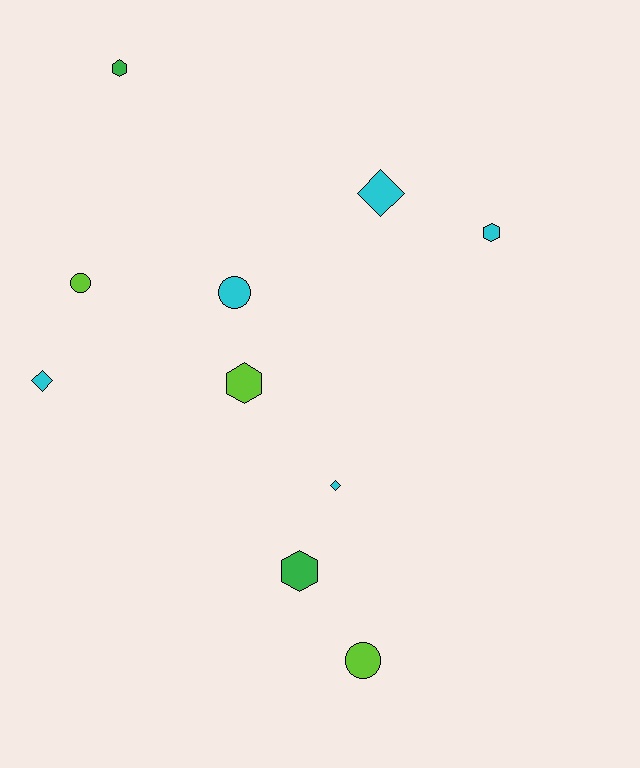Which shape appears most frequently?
Hexagon, with 4 objects.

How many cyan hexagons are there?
There is 1 cyan hexagon.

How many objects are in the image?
There are 10 objects.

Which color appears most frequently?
Cyan, with 5 objects.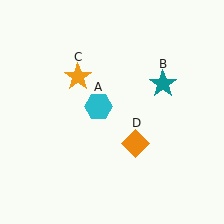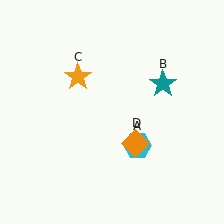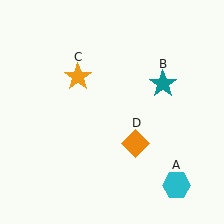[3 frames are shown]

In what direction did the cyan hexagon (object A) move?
The cyan hexagon (object A) moved down and to the right.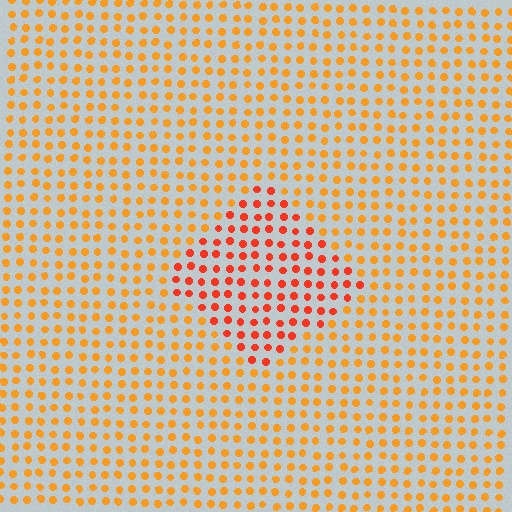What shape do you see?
I see a diamond.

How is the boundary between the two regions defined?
The boundary is defined purely by a slight shift in hue (about 29 degrees). Spacing, size, and orientation are identical on both sides.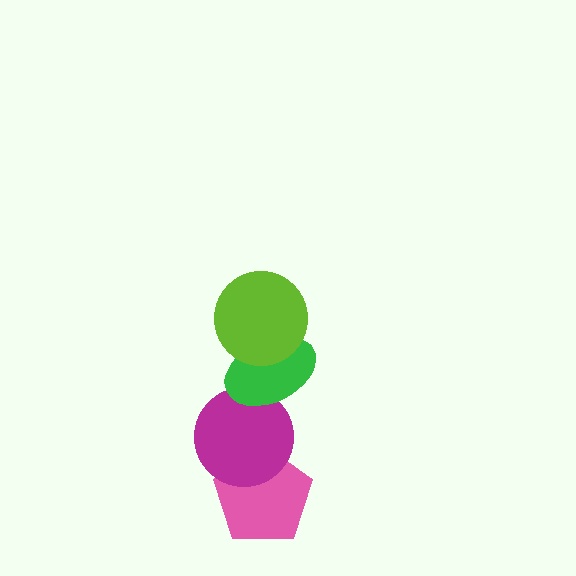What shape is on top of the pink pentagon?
The magenta circle is on top of the pink pentagon.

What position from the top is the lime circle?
The lime circle is 1st from the top.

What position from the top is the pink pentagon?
The pink pentagon is 4th from the top.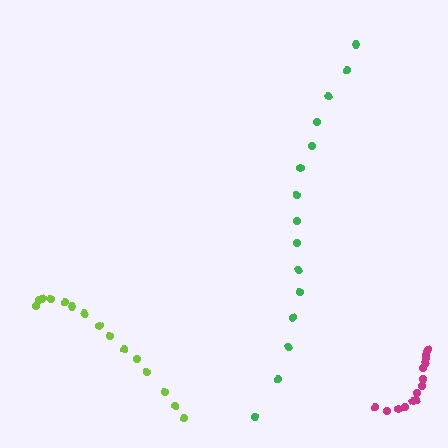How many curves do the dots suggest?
There are 3 distinct paths.